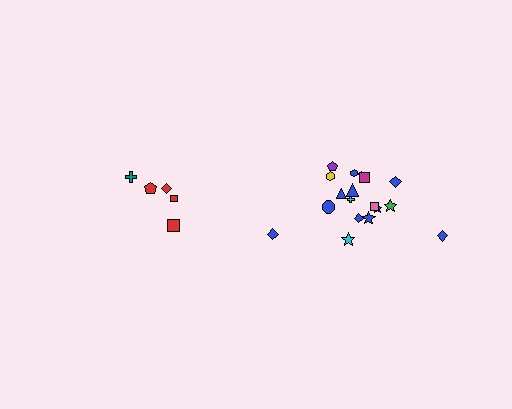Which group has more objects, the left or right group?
The right group.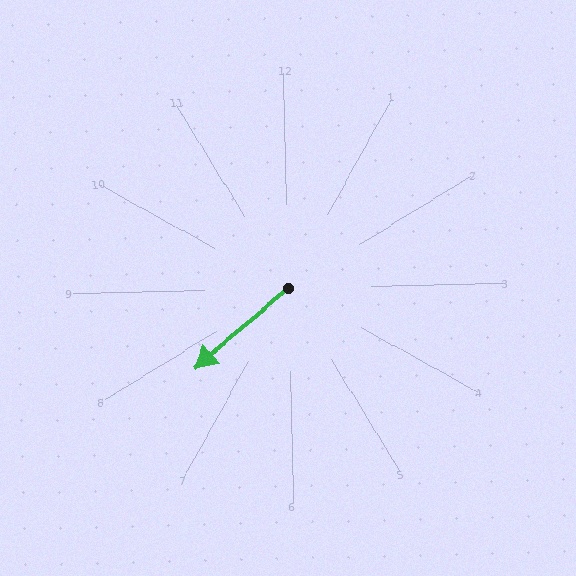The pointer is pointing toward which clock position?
Roughly 8 o'clock.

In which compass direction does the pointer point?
Southwest.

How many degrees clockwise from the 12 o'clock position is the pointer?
Approximately 231 degrees.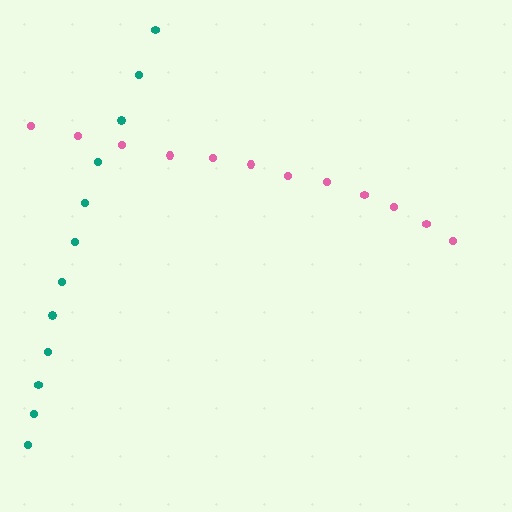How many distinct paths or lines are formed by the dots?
There are 2 distinct paths.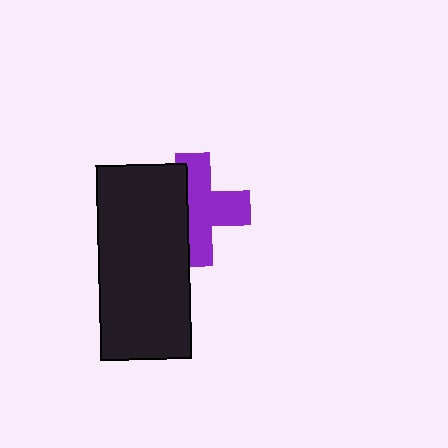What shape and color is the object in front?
The object in front is a black rectangle.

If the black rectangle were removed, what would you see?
You would see the complete purple cross.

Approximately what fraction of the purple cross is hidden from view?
Roughly 40% of the purple cross is hidden behind the black rectangle.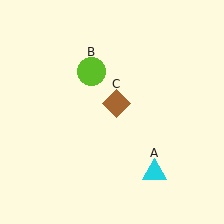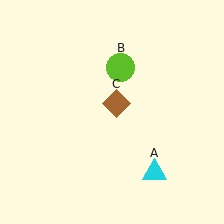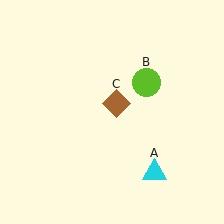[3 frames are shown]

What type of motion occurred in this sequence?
The lime circle (object B) rotated clockwise around the center of the scene.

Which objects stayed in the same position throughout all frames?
Cyan triangle (object A) and brown diamond (object C) remained stationary.